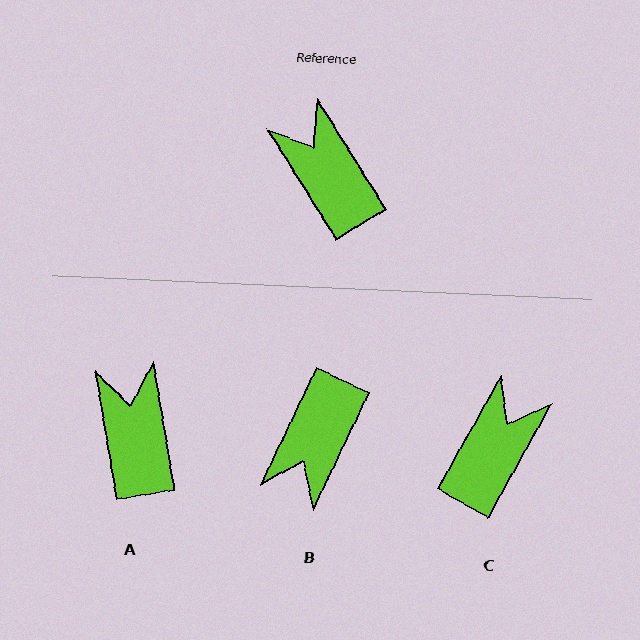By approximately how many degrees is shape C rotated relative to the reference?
Approximately 61 degrees clockwise.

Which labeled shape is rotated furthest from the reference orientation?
B, about 123 degrees away.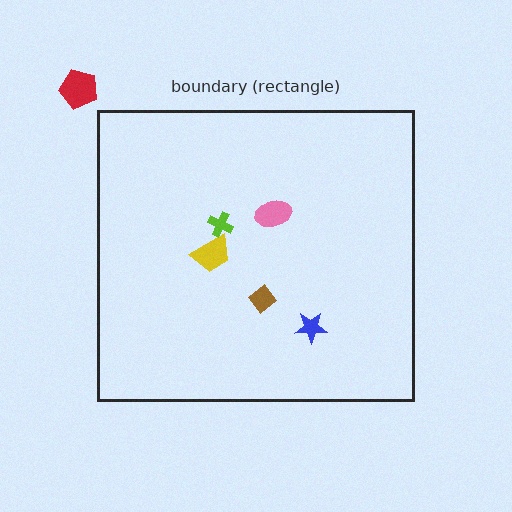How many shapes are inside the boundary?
5 inside, 1 outside.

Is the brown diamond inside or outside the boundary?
Inside.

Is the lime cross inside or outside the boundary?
Inside.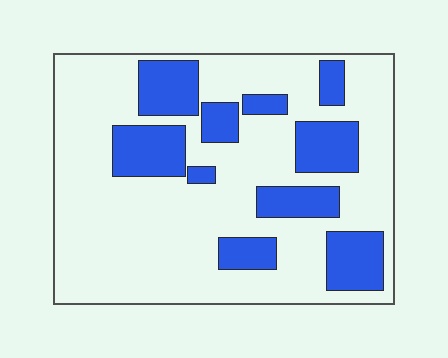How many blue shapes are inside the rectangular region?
10.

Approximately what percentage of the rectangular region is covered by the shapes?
Approximately 25%.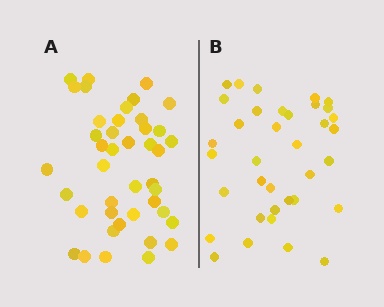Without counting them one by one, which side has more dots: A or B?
Region A (the left region) has more dots.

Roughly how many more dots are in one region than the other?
Region A has about 6 more dots than region B.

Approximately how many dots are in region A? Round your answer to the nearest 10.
About 40 dots. (The exact count is 42, which rounds to 40.)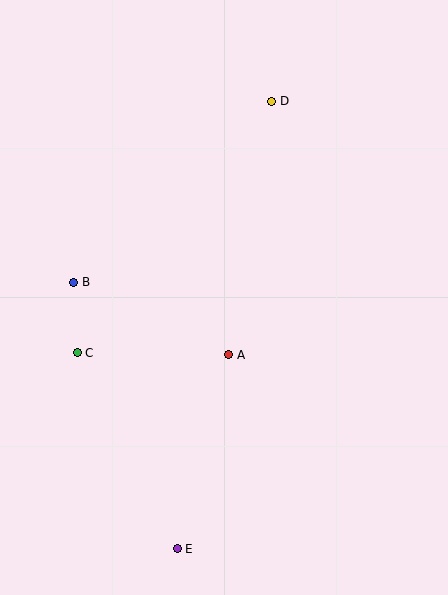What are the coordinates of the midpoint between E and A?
The midpoint between E and A is at (203, 452).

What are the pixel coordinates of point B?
Point B is at (74, 282).